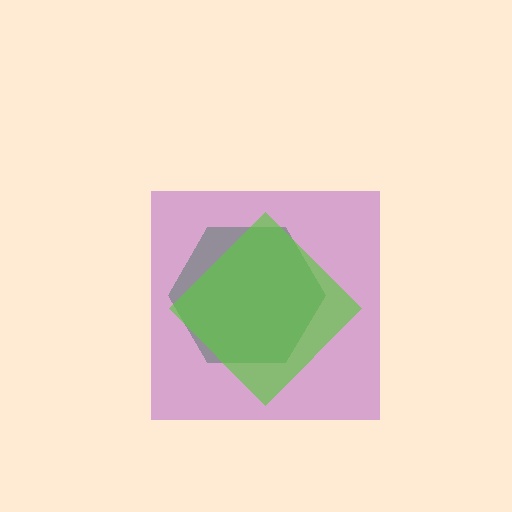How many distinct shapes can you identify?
There are 3 distinct shapes: a green hexagon, a purple square, a lime diamond.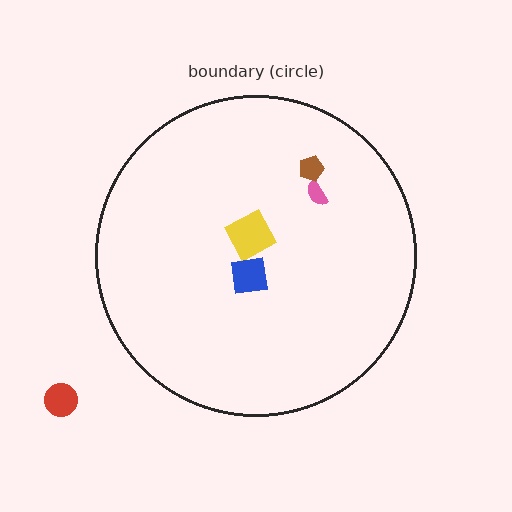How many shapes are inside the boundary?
4 inside, 1 outside.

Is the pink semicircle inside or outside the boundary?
Inside.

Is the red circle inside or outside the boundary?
Outside.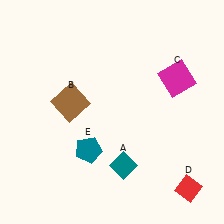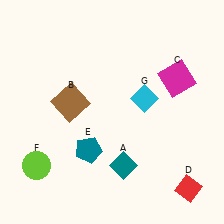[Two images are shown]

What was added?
A lime circle (F), a cyan diamond (G) were added in Image 2.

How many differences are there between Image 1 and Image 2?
There are 2 differences between the two images.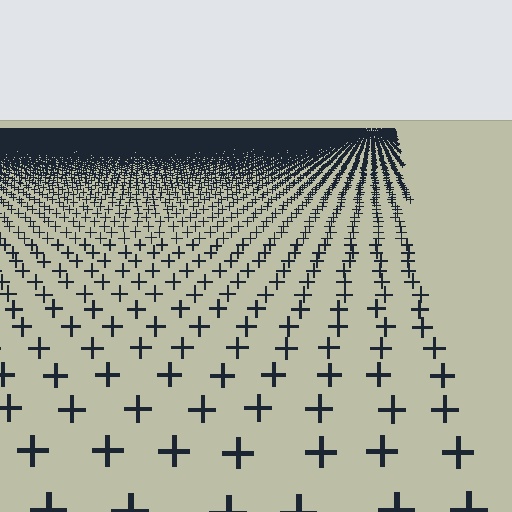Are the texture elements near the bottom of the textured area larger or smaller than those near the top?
Larger. Near the bottom, elements are closer to the viewer and appear at a bigger on-screen size.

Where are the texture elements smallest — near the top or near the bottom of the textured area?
Near the top.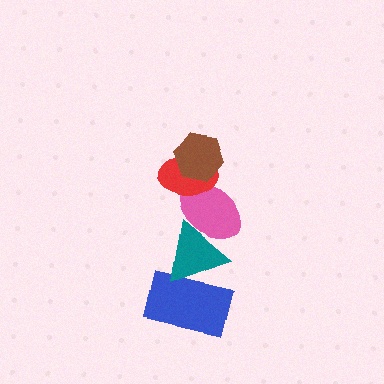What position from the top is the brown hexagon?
The brown hexagon is 1st from the top.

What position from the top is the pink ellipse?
The pink ellipse is 3rd from the top.